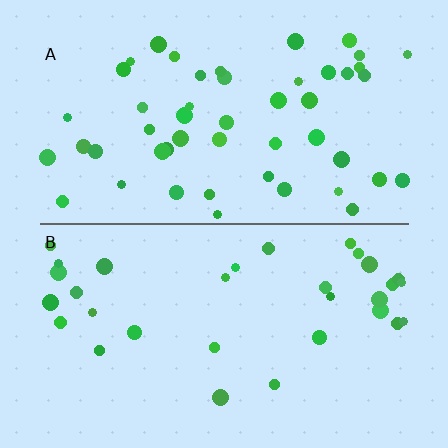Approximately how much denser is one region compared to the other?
Approximately 1.6× — region A over region B.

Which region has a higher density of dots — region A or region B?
A (the top).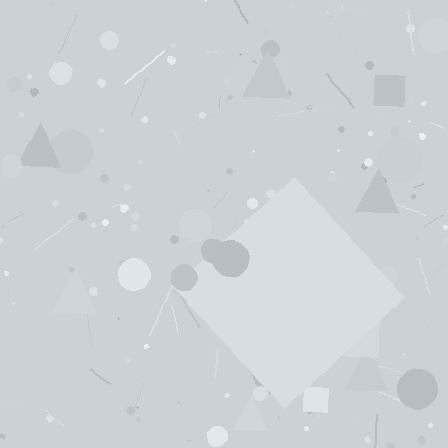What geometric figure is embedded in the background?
A diamond is embedded in the background.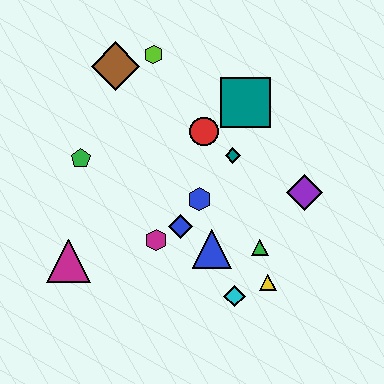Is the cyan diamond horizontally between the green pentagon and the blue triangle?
No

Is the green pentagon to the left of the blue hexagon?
Yes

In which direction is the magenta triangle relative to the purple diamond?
The magenta triangle is to the left of the purple diamond.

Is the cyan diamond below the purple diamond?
Yes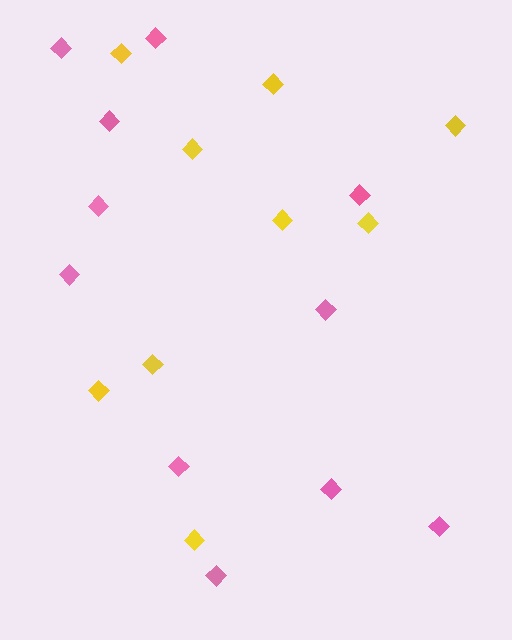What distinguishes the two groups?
There are 2 groups: one group of yellow diamonds (9) and one group of pink diamonds (11).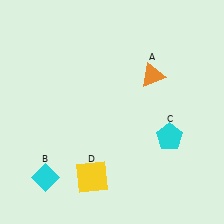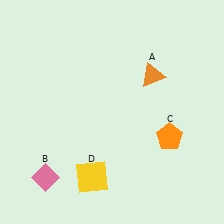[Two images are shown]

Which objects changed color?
B changed from cyan to pink. C changed from cyan to orange.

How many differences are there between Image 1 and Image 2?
There are 2 differences between the two images.